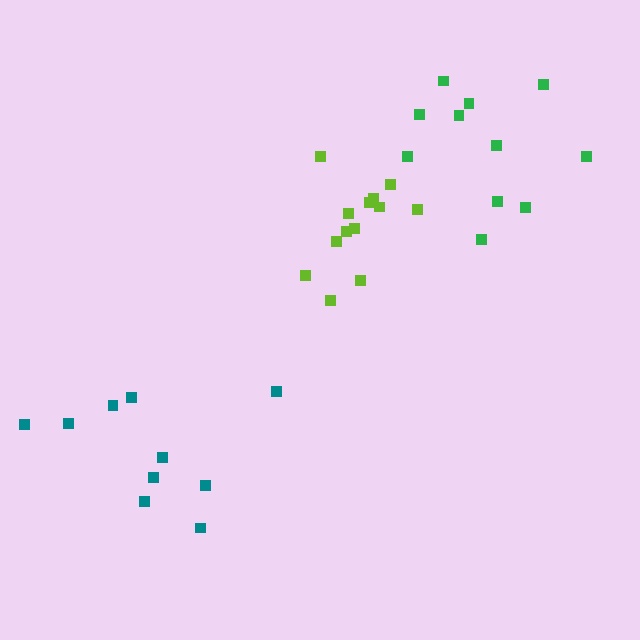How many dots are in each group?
Group 1: 13 dots, Group 2: 11 dots, Group 3: 10 dots (34 total).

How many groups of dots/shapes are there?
There are 3 groups.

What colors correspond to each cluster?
The clusters are colored: lime, green, teal.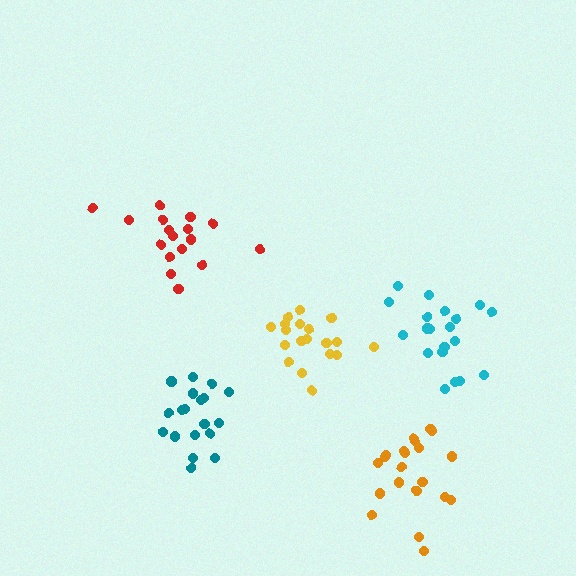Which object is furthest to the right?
The cyan cluster is rightmost.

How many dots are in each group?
Group 1: 17 dots, Group 2: 19 dots, Group 3: 21 dots, Group 4: 19 dots, Group 5: 20 dots (96 total).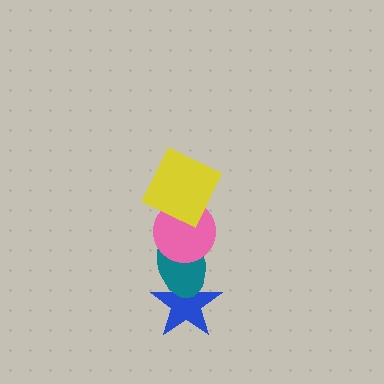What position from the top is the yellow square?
The yellow square is 1st from the top.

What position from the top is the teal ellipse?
The teal ellipse is 3rd from the top.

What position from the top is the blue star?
The blue star is 4th from the top.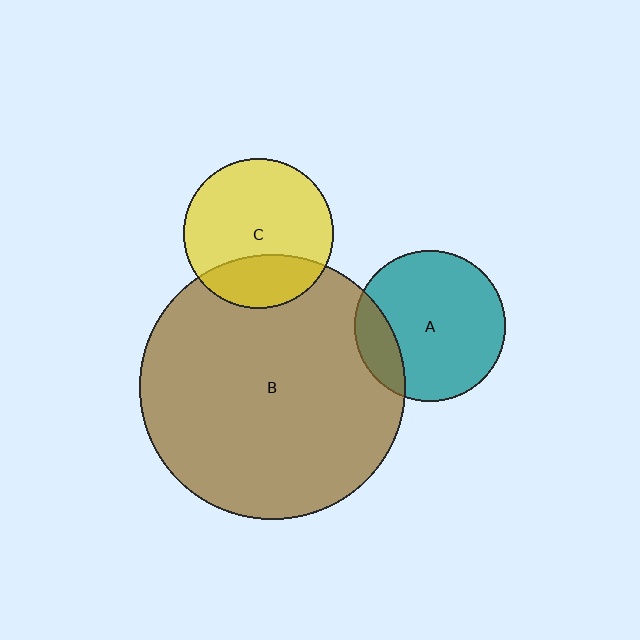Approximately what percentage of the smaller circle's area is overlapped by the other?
Approximately 20%.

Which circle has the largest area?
Circle B (brown).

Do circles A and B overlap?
Yes.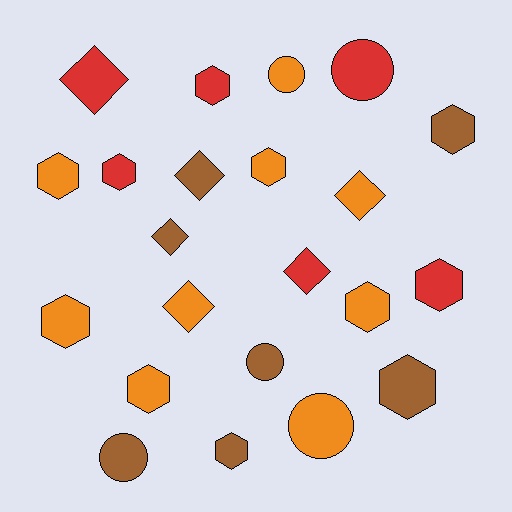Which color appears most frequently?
Orange, with 9 objects.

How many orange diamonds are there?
There are 2 orange diamonds.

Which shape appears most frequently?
Hexagon, with 11 objects.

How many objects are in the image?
There are 22 objects.